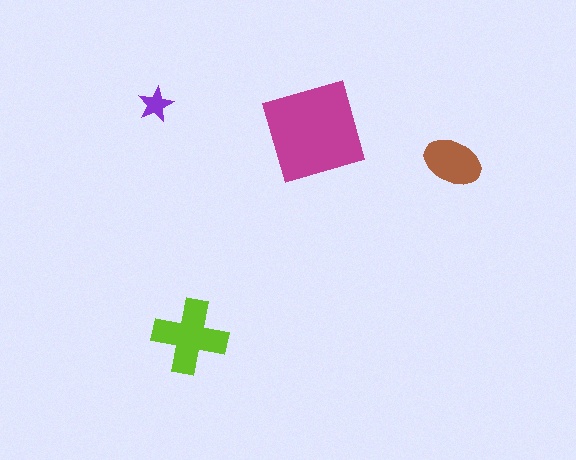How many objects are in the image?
There are 4 objects in the image.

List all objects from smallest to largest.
The purple star, the brown ellipse, the lime cross, the magenta diamond.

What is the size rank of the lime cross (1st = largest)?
2nd.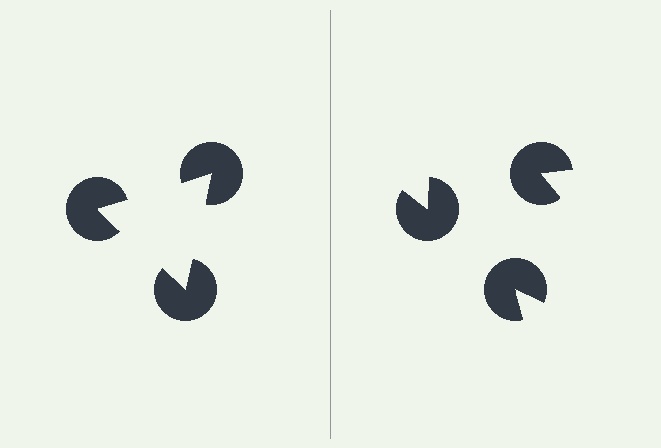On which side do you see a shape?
An illusory triangle appears on the left side. On the right side the wedge cuts are rotated, so no coherent shape forms.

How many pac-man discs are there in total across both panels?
6 — 3 on each side.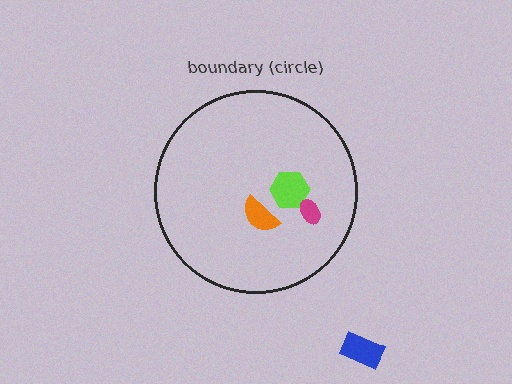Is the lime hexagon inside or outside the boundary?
Inside.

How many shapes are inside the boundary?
3 inside, 1 outside.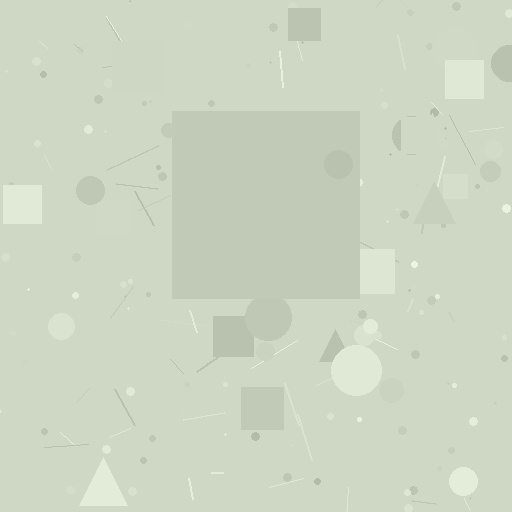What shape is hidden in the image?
A square is hidden in the image.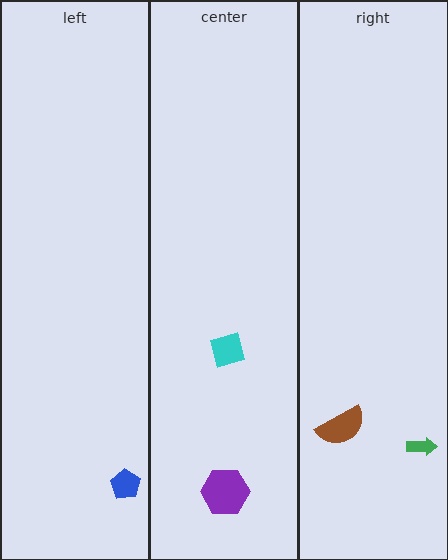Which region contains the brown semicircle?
The right region.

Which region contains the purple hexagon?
The center region.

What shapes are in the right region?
The green arrow, the brown semicircle.